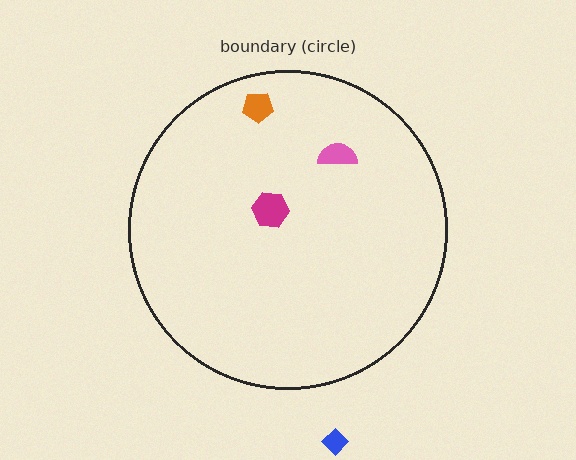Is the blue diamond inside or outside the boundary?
Outside.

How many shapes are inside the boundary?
3 inside, 1 outside.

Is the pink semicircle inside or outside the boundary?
Inside.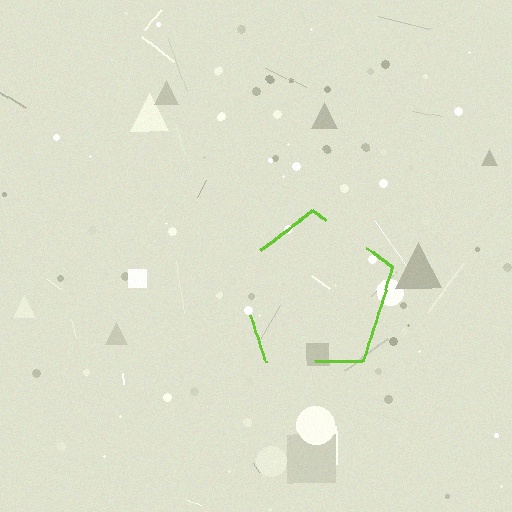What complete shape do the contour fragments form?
The contour fragments form a pentagon.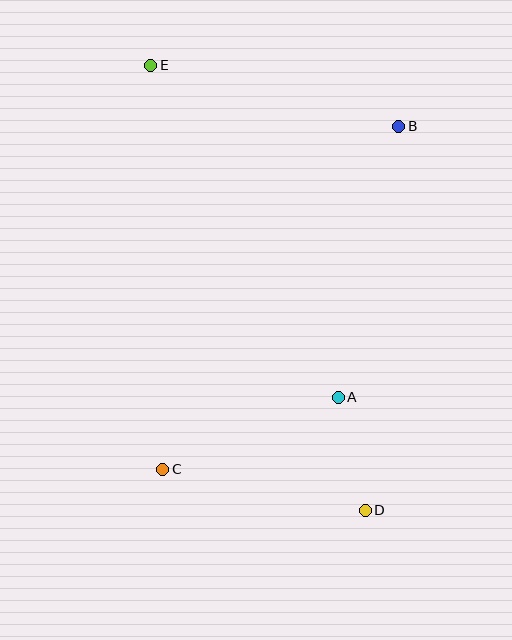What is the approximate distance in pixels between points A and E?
The distance between A and E is approximately 381 pixels.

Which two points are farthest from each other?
Points D and E are farthest from each other.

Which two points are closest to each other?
Points A and D are closest to each other.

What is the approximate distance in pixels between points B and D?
The distance between B and D is approximately 385 pixels.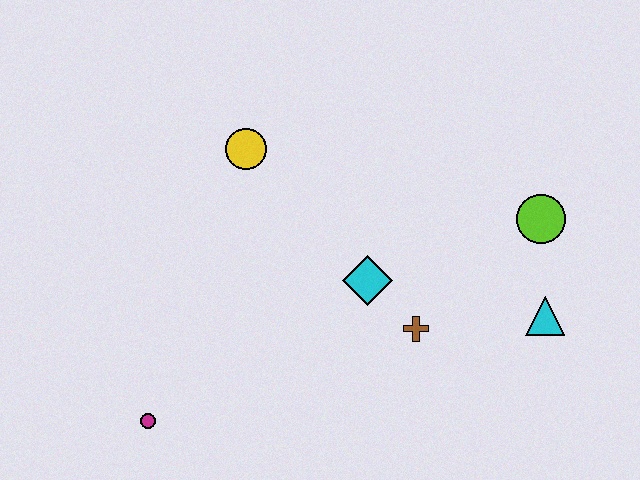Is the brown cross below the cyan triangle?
Yes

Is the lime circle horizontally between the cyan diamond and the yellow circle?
No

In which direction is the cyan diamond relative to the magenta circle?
The cyan diamond is to the right of the magenta circle.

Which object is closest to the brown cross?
The cyan diamond is closest to the brown cross.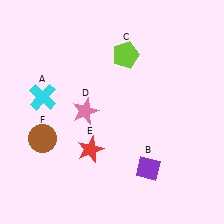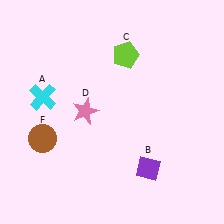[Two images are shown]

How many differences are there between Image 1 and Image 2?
There is 1 difference between the two images.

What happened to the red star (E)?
The red star (E) was removed in Image 2. It was in the bottom-left area of Image 1.